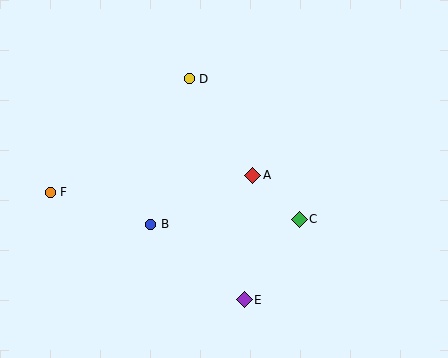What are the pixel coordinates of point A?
Point A is at (253, 175).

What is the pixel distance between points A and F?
The distance between A and F is 203 pixels.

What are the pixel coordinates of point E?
Point E is at (244, 300).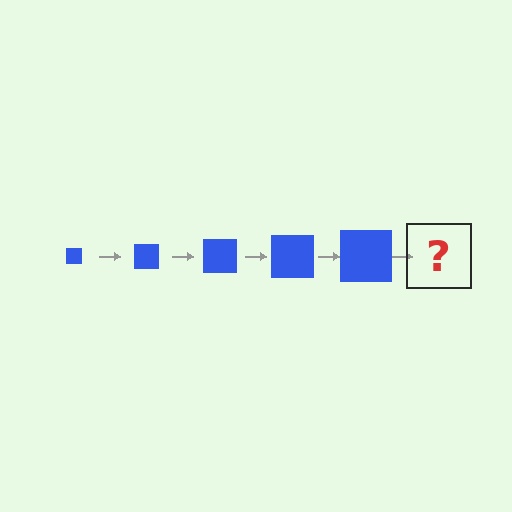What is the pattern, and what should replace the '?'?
The pattern is that the square gets progressively larger each step. The '?' should be a blue square, larger than the previous one.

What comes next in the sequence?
The next element should be a blue square, larger than the previous one.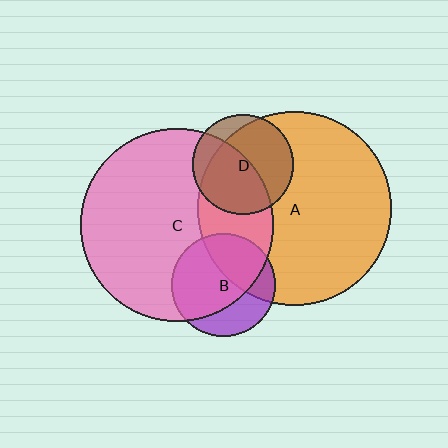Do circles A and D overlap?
Yes.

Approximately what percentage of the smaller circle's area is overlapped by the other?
Approximately 80%.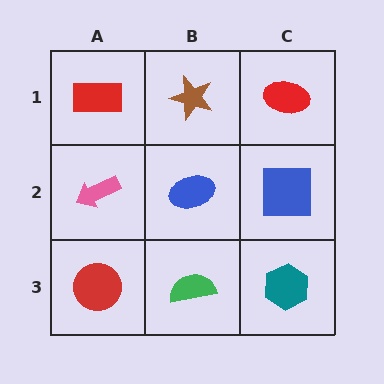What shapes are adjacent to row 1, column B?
A blue ellipse (row 2, column B), a red rectangle (row 1, column A), a red ellipse (row 1, column C).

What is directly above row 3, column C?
A blue square.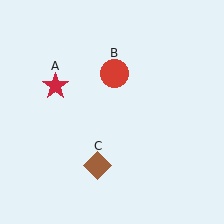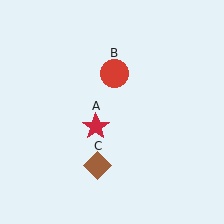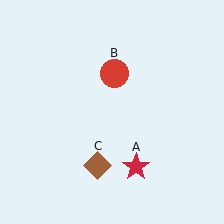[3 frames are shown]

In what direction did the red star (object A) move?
The red star (object A) moved down and to the right.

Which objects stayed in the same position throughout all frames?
Red circle (object B) and brown diamond (object C) remained stationary.